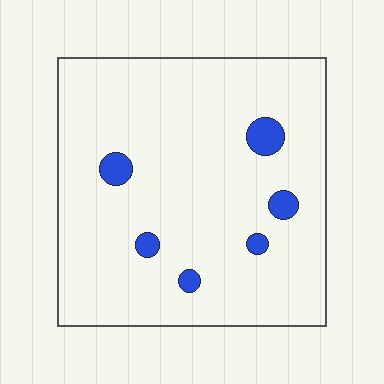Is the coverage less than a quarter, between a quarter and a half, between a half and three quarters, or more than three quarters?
Less than a quarter.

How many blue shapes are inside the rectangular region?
6.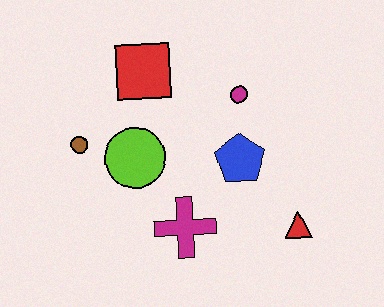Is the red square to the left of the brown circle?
No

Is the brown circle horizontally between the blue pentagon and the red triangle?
No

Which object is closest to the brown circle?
The lime circle is closest to the brown circle.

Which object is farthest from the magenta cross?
The red square is farthest from the magenta cross.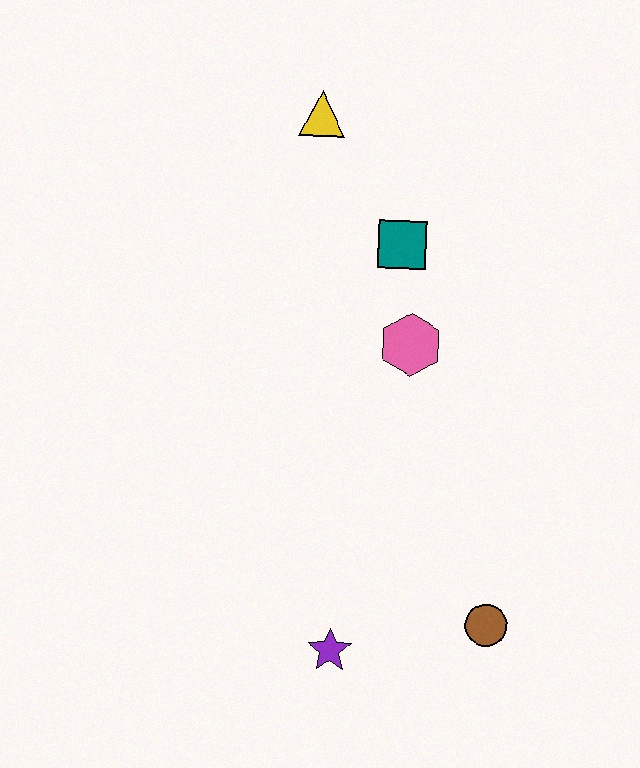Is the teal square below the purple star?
No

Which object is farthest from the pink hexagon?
The purple star is farthest from the pink hexagon.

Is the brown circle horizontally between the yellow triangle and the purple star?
No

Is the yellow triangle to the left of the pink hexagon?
Yes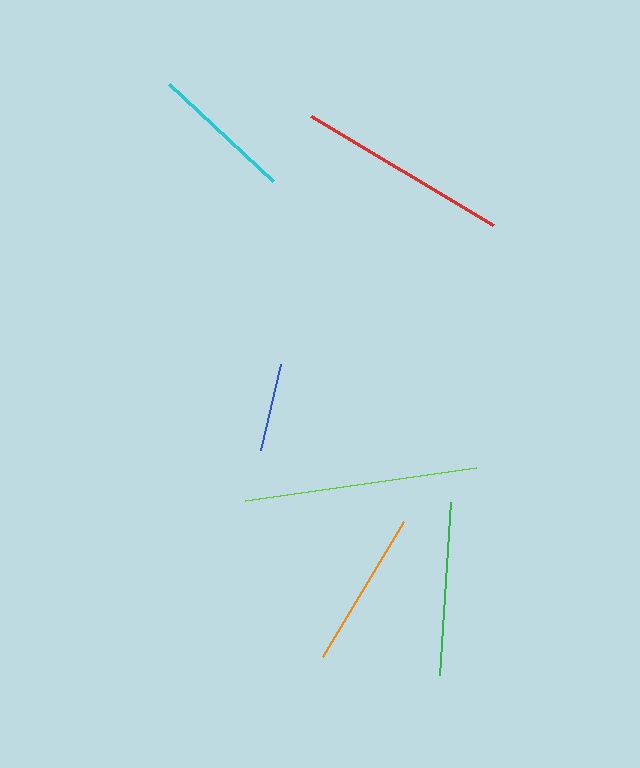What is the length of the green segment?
The green segment is approximately 173 pixels long.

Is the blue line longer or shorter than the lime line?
The lime line is longer than the blue line.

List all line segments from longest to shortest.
From longest to shortest: lime, red, green, orange, cyan, blue.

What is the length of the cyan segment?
The cyan segment is approximately 142 pixels long.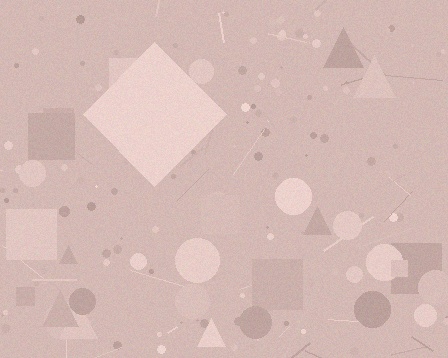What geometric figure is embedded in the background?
A diamond is embedded in the background.